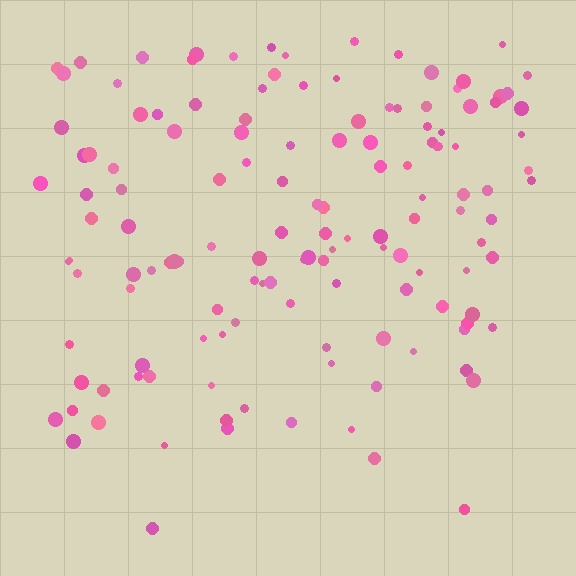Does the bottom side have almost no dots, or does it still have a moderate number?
Still a moderate number, just noticeably fewer than the top.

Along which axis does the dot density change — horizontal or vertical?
Vertical.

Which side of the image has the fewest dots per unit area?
The bottom.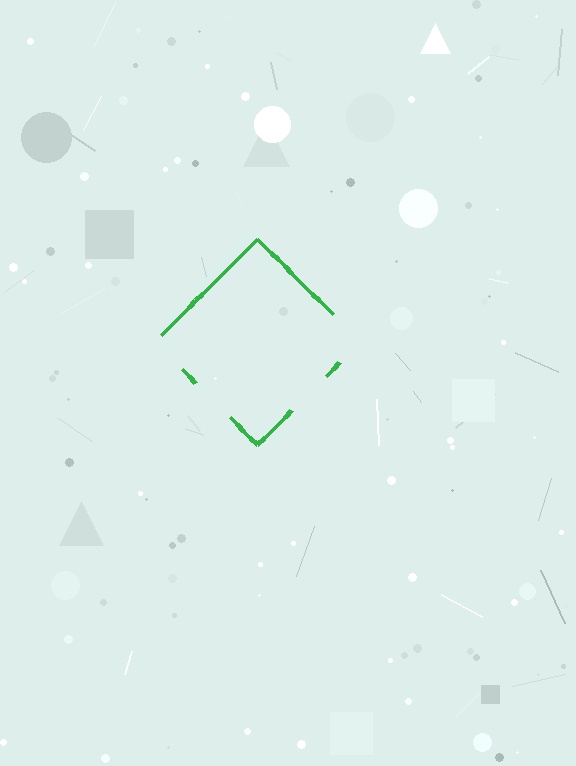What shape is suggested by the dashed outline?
The dashed outline suggests a diamond.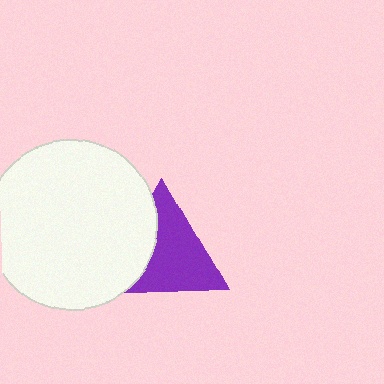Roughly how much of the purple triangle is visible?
Most of it is visible (roughly 68%).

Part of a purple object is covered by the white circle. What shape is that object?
It is a triangle.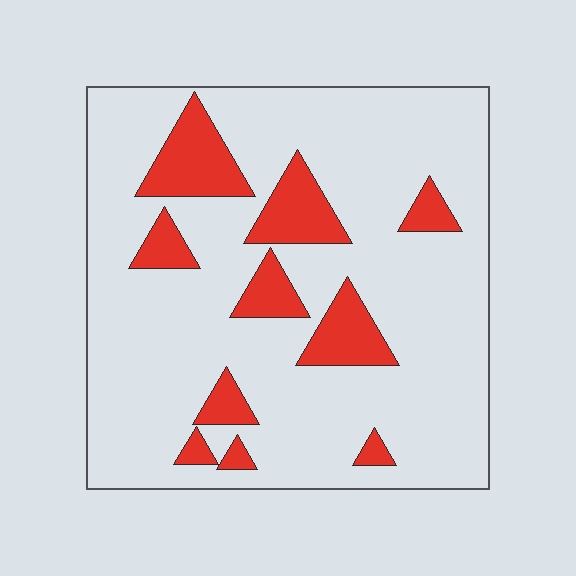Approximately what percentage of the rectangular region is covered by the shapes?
Approximately 15%.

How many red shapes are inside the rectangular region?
10.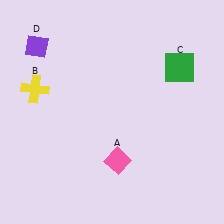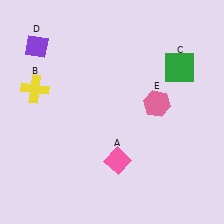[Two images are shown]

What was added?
A pink hexagon (E) was added in Image 2.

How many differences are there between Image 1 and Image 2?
There is 1 difference between the two images.